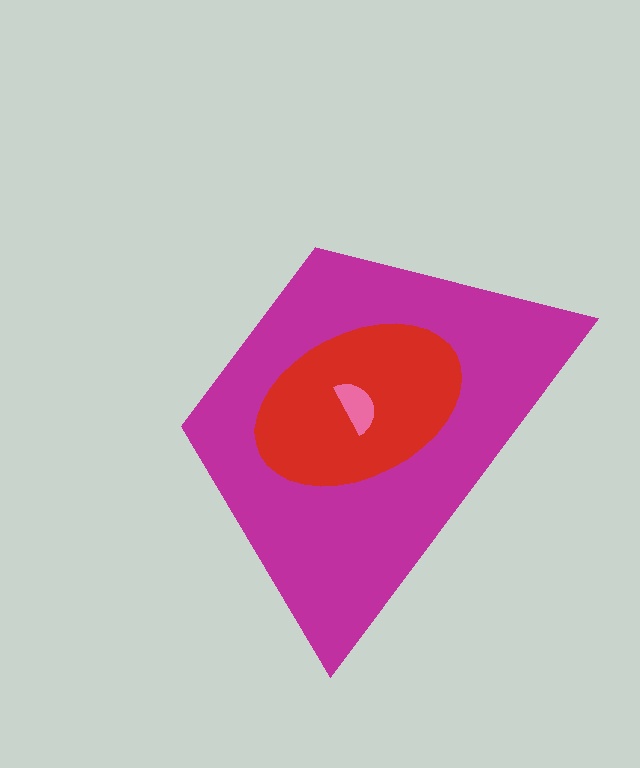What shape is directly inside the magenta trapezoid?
The red ellipse.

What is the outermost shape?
The magenta trapezoid.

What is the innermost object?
The pink semicircle.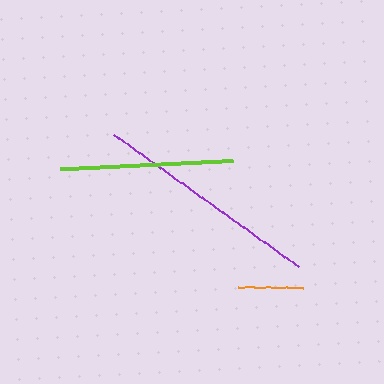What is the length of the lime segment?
The lime segment is approximately 173 pixels long.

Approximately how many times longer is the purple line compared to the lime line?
The purple line is approximately 1.3 times the length of the lime line.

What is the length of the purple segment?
The purple segment is approximately 227 pixels long.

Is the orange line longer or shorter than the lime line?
The lime line is longer than the orange line.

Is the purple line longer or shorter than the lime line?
The purple line is longer than the lime line.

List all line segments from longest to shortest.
From longest to shortest: purple, lime, orange.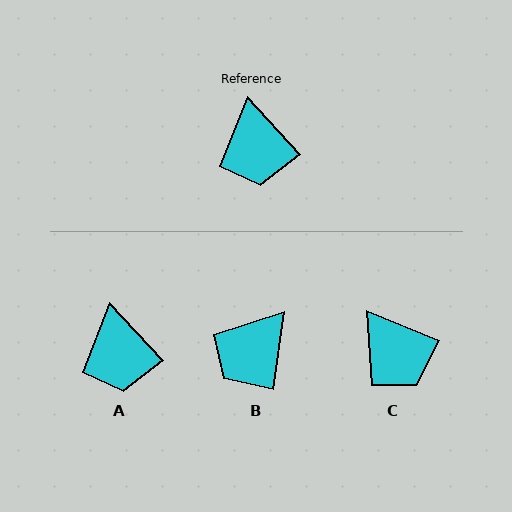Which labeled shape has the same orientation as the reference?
A.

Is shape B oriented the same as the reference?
No, it is off by about 51 degrees.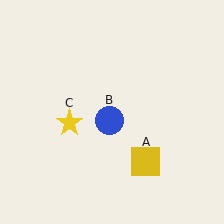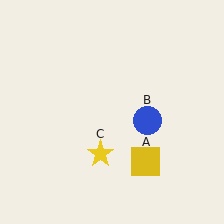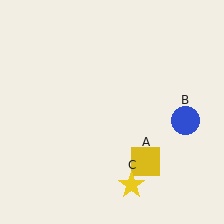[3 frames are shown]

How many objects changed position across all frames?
2 objects changed position: blue circle (object B), yellow star (object C).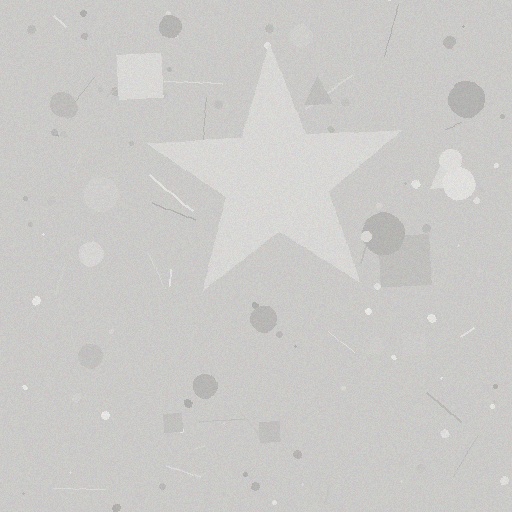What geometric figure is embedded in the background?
A star is embedded in the background.